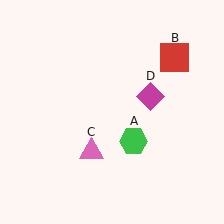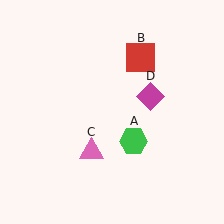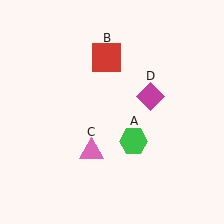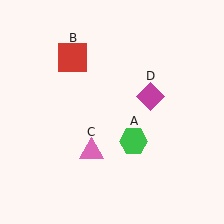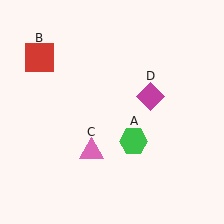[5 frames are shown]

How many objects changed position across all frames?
1 object changed position: red square (object B).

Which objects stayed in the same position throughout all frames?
Green hexagon (object A) and pink triangle (object C) and magenta diamond (object D) remained stationary.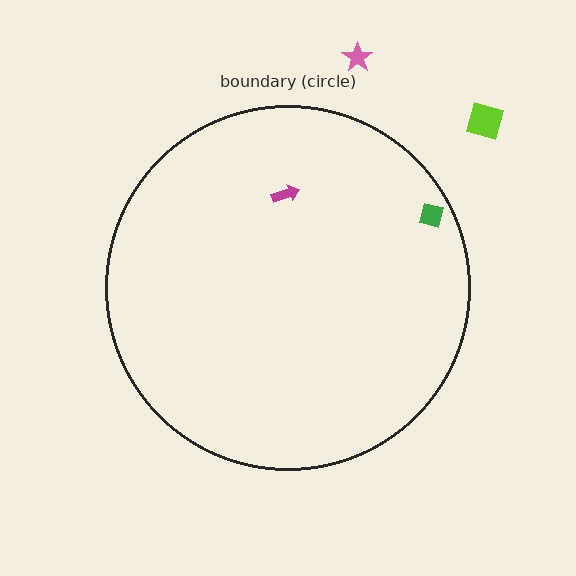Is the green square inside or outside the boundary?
Inside.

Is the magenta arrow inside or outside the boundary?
Inside.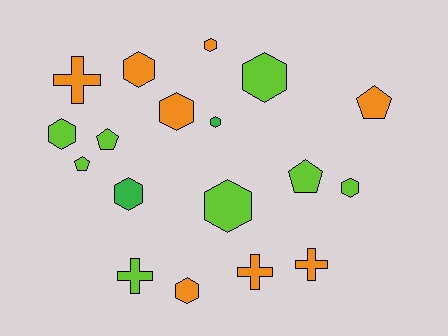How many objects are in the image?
There are 18 objects.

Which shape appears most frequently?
Hexagon, with 10 objects.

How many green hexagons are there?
There are 2 green hexagons.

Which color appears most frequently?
Orange, with 8 objects.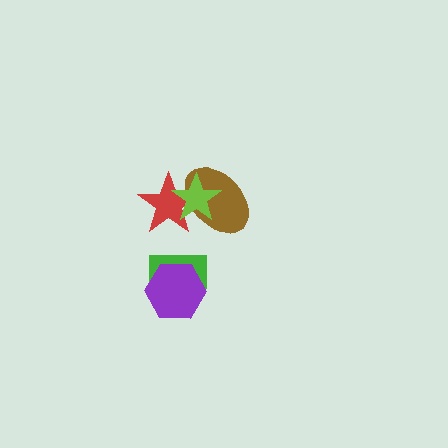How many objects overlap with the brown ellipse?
2 objects overlap with the brown ellipse.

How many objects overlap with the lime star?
2 objects overlap with the lime star.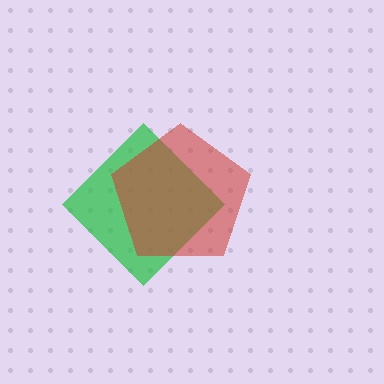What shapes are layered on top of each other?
The layered shapes are: a green diamond, a red pentagon.